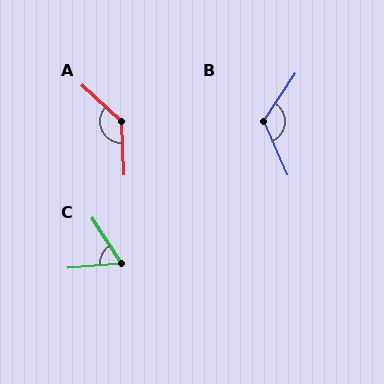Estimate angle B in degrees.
Approximately 123 degrees.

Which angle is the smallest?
C, at approximately 61 degrees.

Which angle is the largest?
A, at approximately 136 degrees.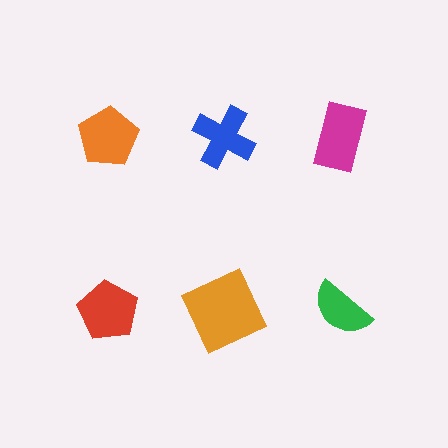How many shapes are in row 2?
3 shapes.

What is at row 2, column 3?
A green semicircle.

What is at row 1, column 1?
An orange pentagon.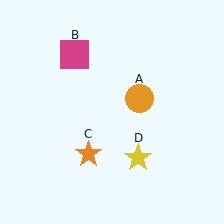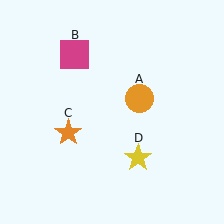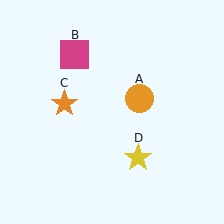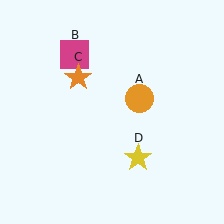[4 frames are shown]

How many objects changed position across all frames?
1 object changed position: orange star (object C).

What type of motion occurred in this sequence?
The orange star (object C) rotated clockwise around the center of the scene.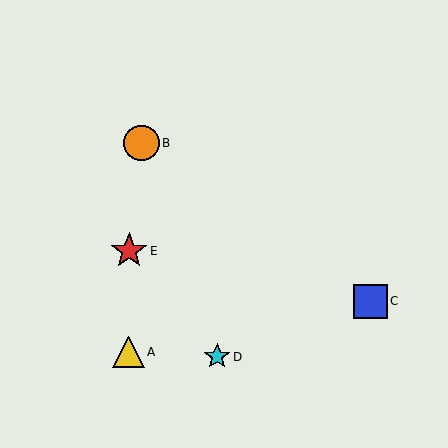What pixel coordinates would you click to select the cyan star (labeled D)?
Click at (217, 357) to select the cyan star D.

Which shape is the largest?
The red star (labeled E) is the largest.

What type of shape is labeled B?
Shape B is an orange circle.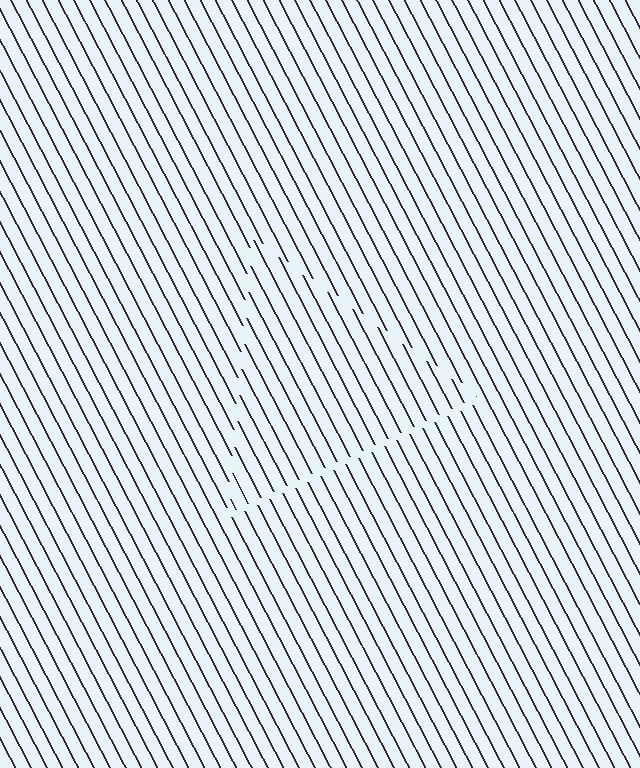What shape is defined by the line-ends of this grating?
An illusory triangle. The interior of the shape contains the same grating, shifted by half a period — the contour is defined by the phase discontinuity where line-ends from the inner and outer gratings abut.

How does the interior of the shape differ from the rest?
The interior of the shape contains the same grating, shifted by half a period — the contour is defined by the phase discontinuity where line-ends from the inner and outer gratings abut.